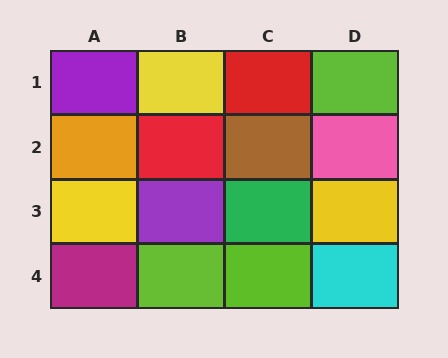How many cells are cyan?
1 cell is cyan.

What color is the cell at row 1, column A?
Purple.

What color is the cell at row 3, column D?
Yellow.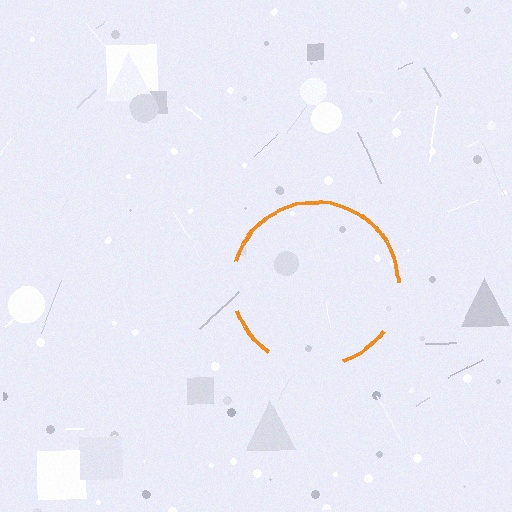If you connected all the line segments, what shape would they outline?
They would outline a circle.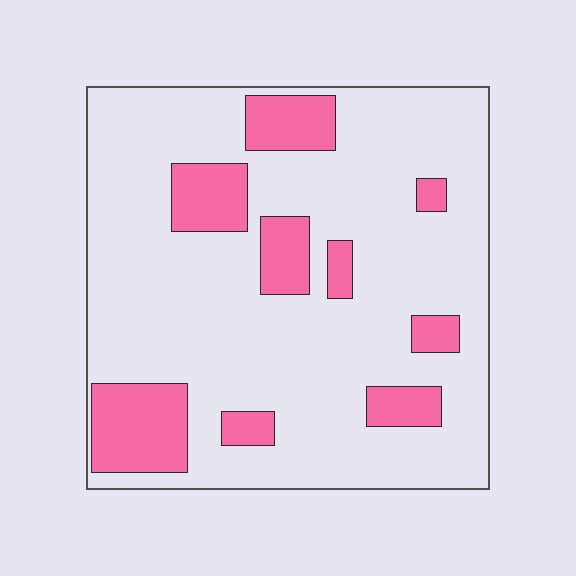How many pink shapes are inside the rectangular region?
9.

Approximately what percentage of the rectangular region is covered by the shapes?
Approximately 20%.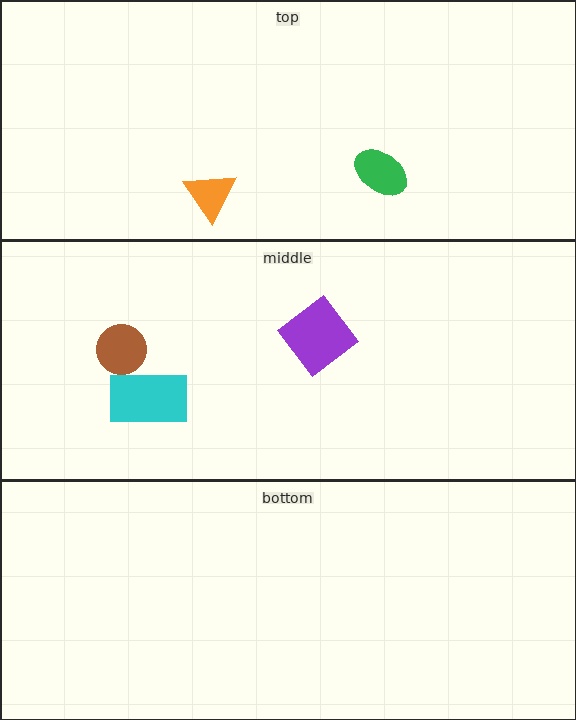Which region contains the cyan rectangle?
The middle region.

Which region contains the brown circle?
The middle region.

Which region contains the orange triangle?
The top region.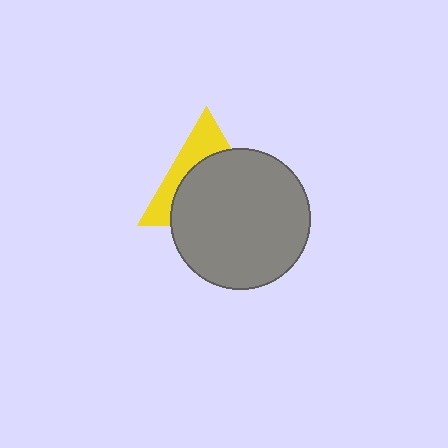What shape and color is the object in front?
The object in front is a gray circle.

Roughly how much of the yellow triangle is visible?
A small part of it is visible (roughly 35%).